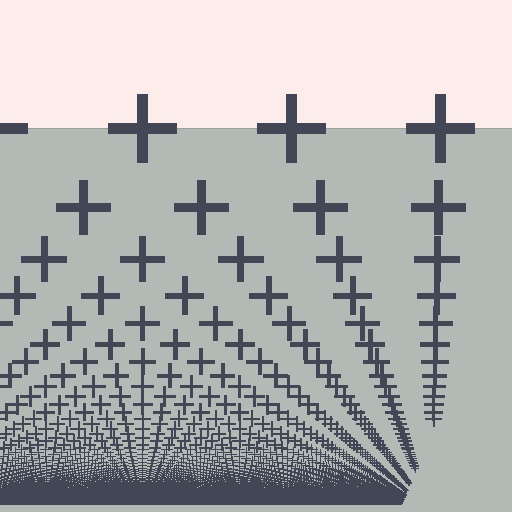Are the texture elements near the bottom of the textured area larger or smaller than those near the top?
Smaller. The gradient is inverted — elements near the bottom are smaller and denser.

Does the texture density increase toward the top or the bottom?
Density increases toward the bottom.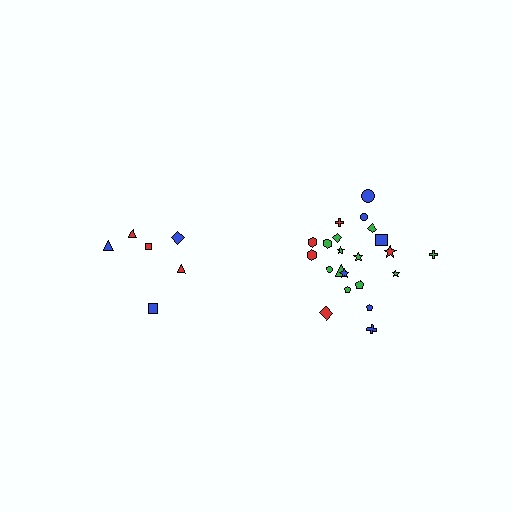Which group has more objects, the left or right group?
The right group.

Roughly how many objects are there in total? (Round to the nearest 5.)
Roughly 30 objects in total.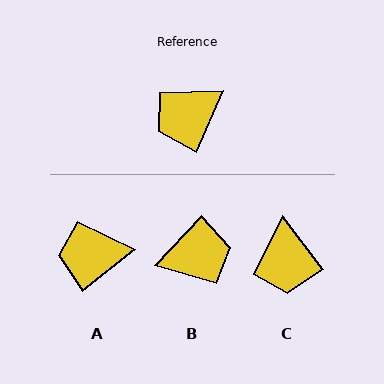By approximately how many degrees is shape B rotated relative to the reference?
Approximately 161 degrees counter-clockwise.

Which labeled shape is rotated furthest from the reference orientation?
B, about 161 degrees away.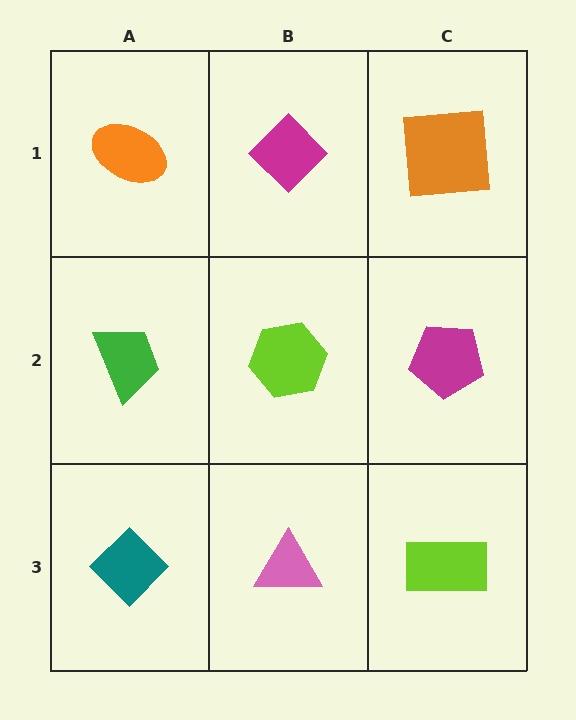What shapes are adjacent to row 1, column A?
A green trapezoid (row 2, column A), a magenta diamond (row 1, column B).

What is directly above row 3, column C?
A magenta pentagon.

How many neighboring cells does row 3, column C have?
2.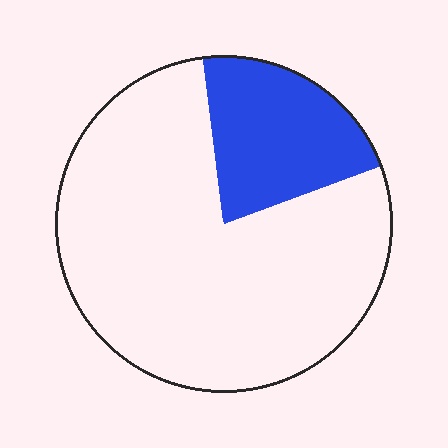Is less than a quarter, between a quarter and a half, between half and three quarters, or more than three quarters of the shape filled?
Less than a quarter.